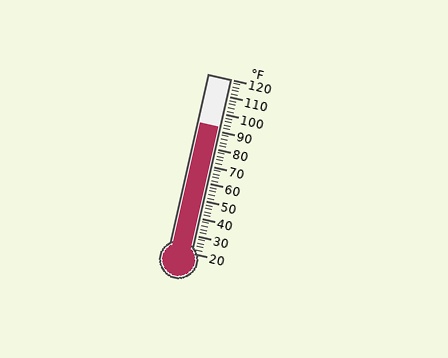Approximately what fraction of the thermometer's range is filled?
The thermometer is filled to approximately 70% of its range.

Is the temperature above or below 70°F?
The temperature is above 70°F.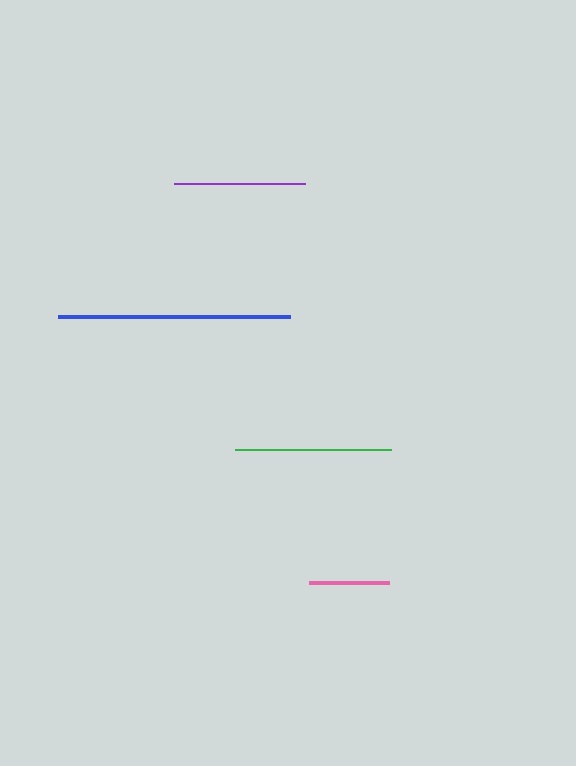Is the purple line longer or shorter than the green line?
The green line is longer than the purple line.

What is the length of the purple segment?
The purple segment is approximately 131 pixels long.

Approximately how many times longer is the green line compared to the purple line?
The green line is approximately 1.2 times the length of the purple line.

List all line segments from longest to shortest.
From longest to shortest: blue, green, purple, pink.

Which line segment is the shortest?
The pink line is the shortest at approximately 80 pixels.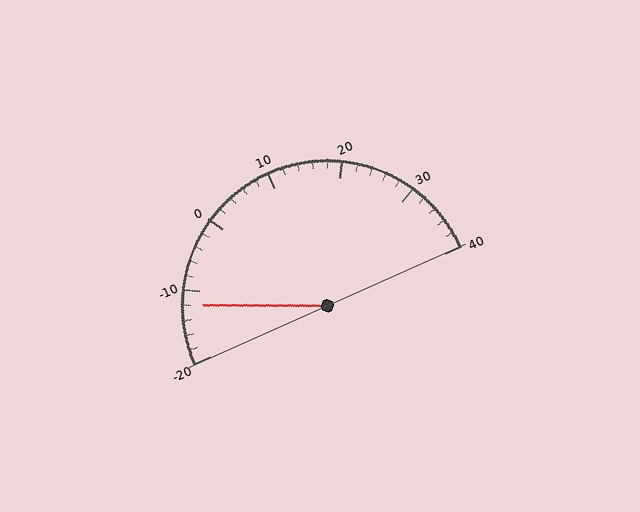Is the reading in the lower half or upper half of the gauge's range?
The reading is in the lower half of the range (-20 to 40).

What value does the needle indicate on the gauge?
The needle indicates approximately -12.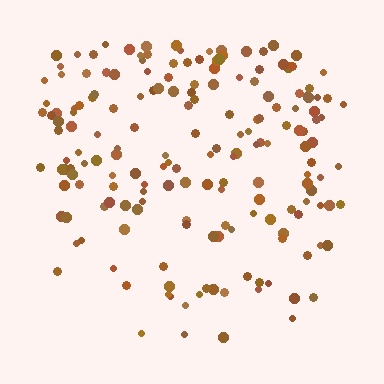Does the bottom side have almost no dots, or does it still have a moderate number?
Still a moderate number, just noticeably fewer than the top.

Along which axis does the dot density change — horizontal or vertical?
Vertical.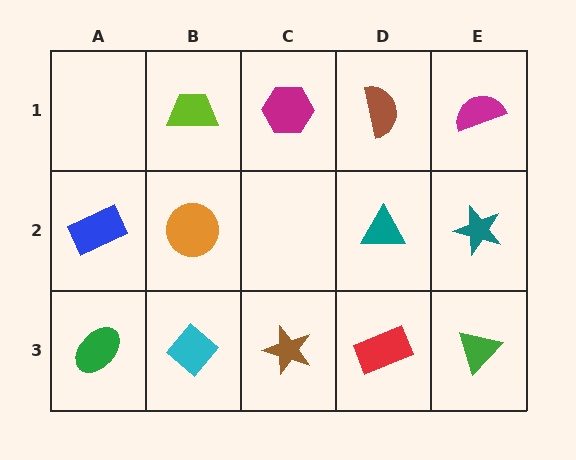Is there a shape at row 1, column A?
No, that cell is empty.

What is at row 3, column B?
A cyan diamond.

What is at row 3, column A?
A green ellipse.